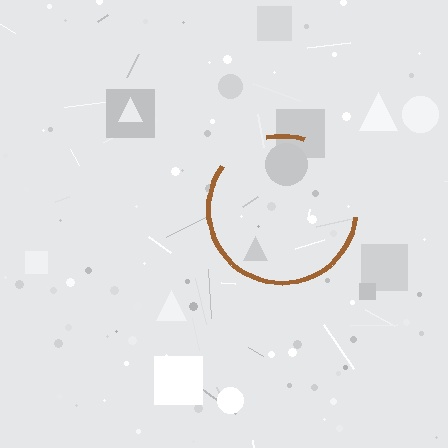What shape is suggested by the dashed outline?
The dashed outline suggests a circle.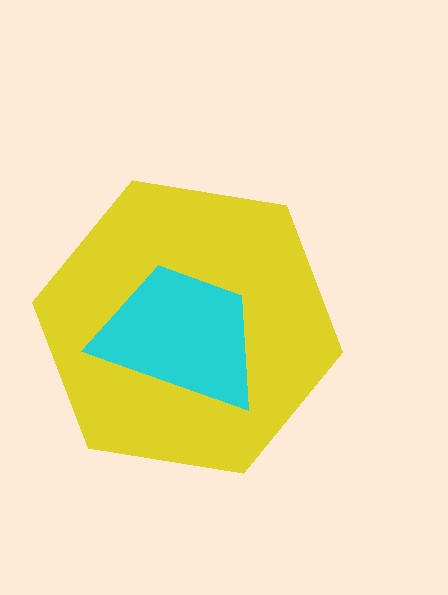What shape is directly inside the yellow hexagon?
The cyan trapezoid.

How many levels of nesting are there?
2.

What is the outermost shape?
The yellow hexagon.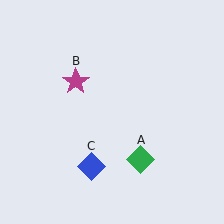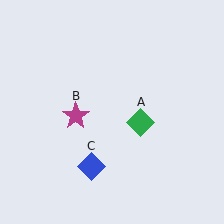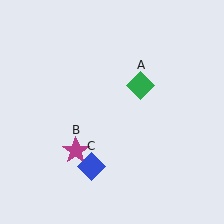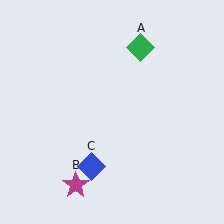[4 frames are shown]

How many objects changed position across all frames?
2 objects changed position: green diamond (object A), magenta star (object B).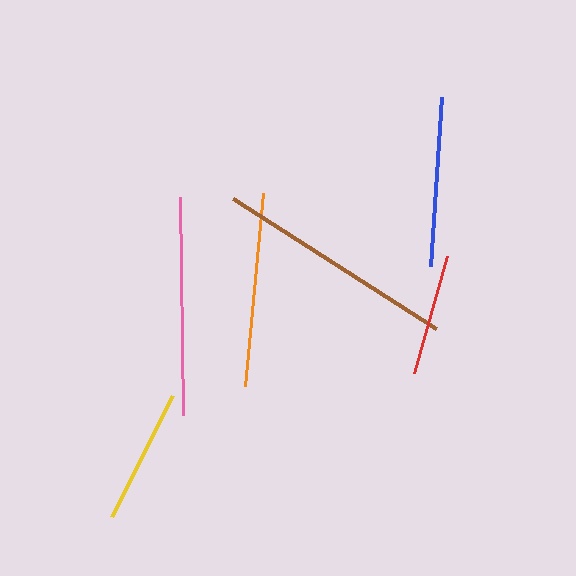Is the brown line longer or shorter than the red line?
The brown line is longer than the red line.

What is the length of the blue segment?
The blue segment is approximately 169 pixels long.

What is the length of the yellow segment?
The yellow segment is approximately 135 pixels long.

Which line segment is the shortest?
The red line is the shortest at approximately 122 pixels.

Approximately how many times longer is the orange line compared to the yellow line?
The orange line is approximately 1.4 times the length of the yellow line.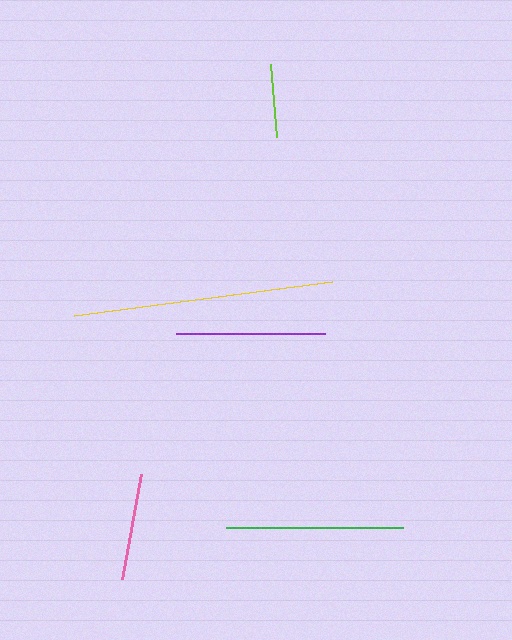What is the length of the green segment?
The green segment is approximately 176 pixels long.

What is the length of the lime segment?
The lime segment is approximately 73 pixels long.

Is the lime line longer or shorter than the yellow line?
The yellow line is longer than the lime line.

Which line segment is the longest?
The yellow line is the longest at approximately 260 pixels.